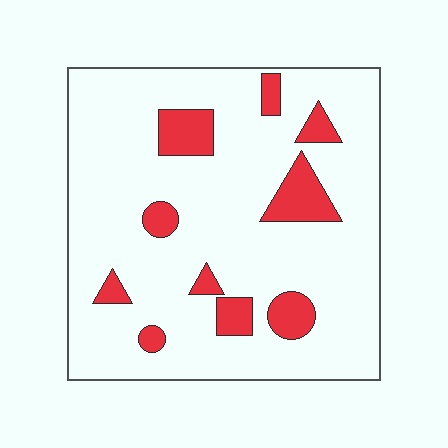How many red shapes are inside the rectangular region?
10.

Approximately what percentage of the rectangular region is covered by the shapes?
Approximately 15%.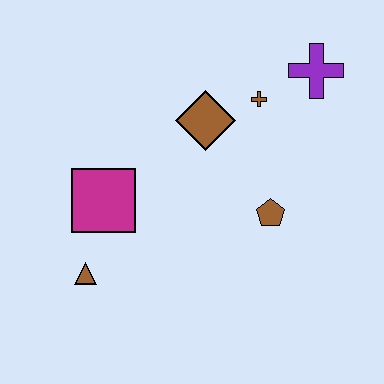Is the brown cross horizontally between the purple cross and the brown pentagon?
No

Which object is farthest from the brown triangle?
The purple cross is farthest from the brown triangle.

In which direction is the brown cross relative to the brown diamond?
The brown cross is to the right of the brown diamond.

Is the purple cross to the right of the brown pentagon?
Yes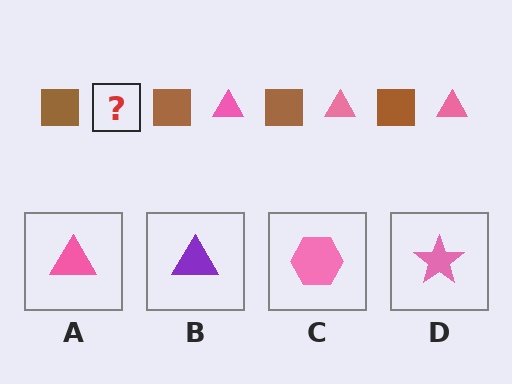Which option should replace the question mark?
Option A.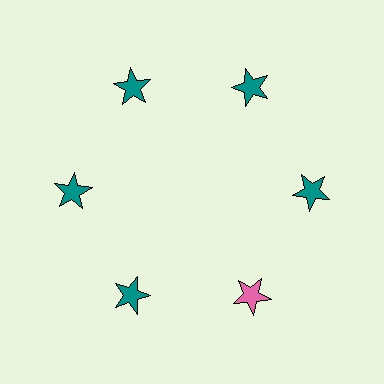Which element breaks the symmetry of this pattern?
The pink star at roughly the 5 o'clock position breaks the symmetry. All other shapes are teal stars.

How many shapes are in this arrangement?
There are 6 shapes arranged in a ring pattern.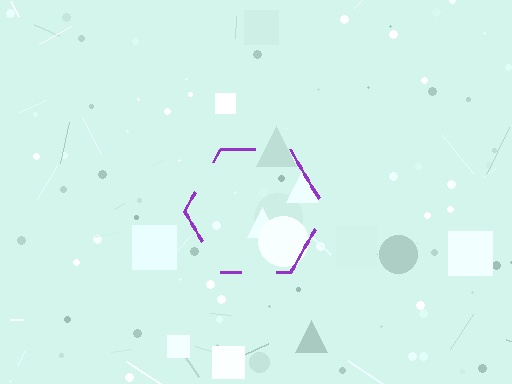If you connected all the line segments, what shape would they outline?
They would outline a hexagon.